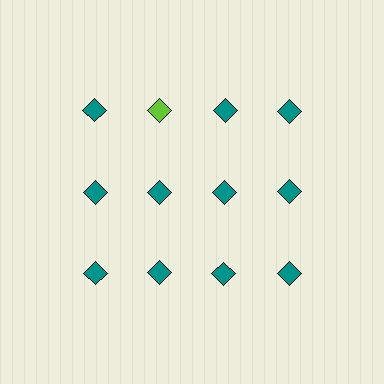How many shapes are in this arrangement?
There are 12 shapes arranged in a grid pattern.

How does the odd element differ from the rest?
It has a different color: lime instead of teal.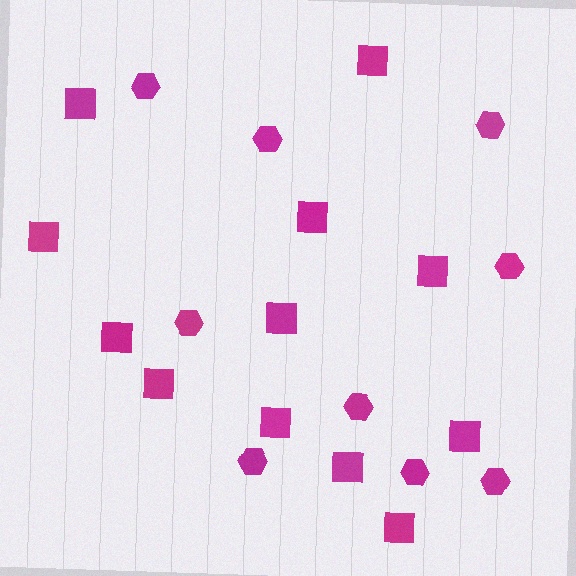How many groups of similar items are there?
There are 2 groups: one group of hexagons (9) and one group of squares (12).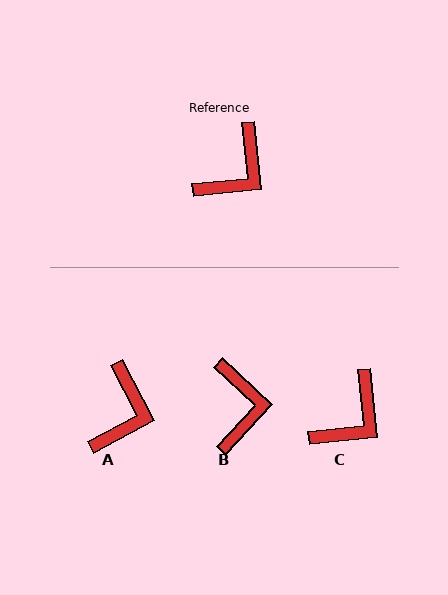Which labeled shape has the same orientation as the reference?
C.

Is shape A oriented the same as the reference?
No, it is off by about 22 degrees.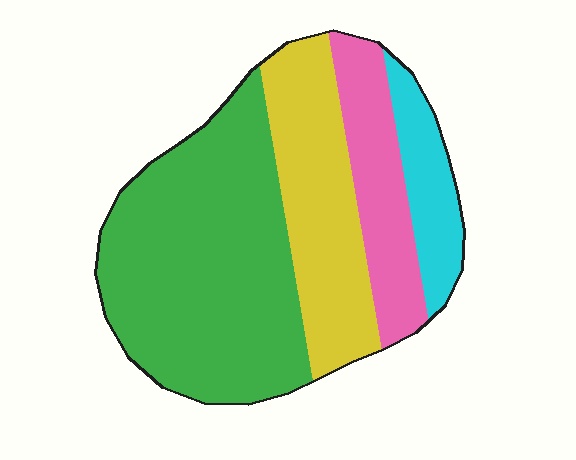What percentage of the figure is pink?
Pink takes up about one sixth (1/6) of the figure.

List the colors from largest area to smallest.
From largest to smallest: green, yellow, pink, cyan.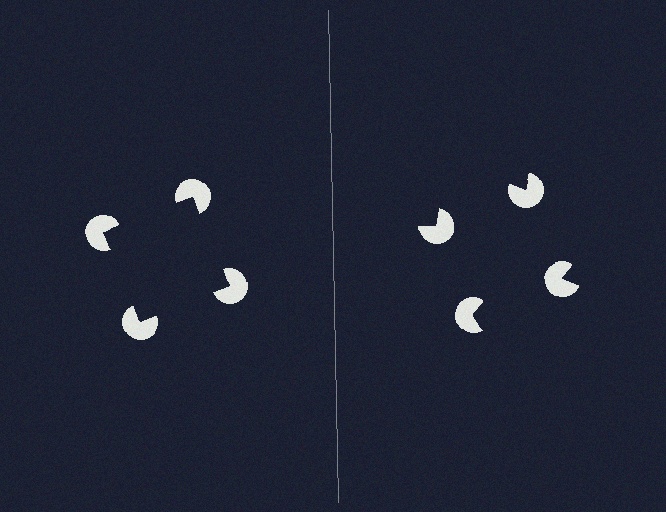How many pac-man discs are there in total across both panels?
8 — 4 on each side.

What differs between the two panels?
The pac-man discs are positioned identically on both sides; only the wedge orientations differ. On the left they align to a square; on the right they are misaligned.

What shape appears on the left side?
An illusory square.